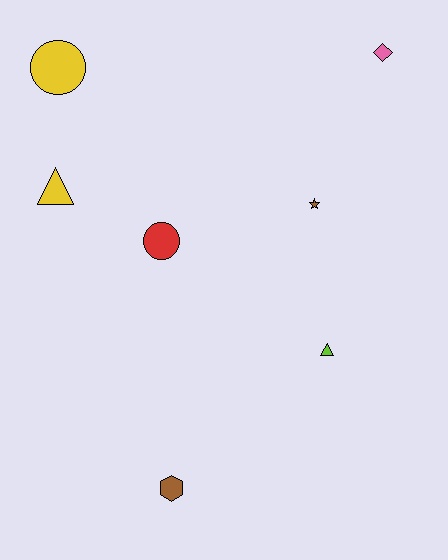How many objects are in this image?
There are 7 objects.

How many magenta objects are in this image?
There are no magenta objects.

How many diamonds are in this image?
There is 1 diamond.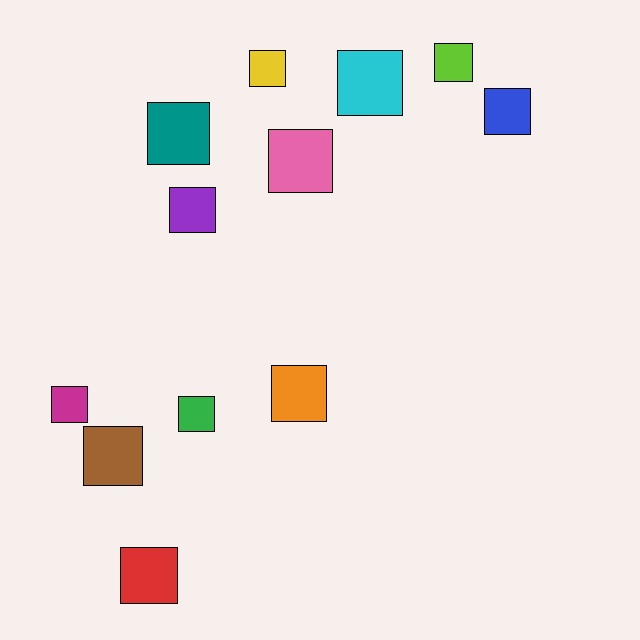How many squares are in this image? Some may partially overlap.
There are 12 squares.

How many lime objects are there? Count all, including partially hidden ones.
There is 1 lime object.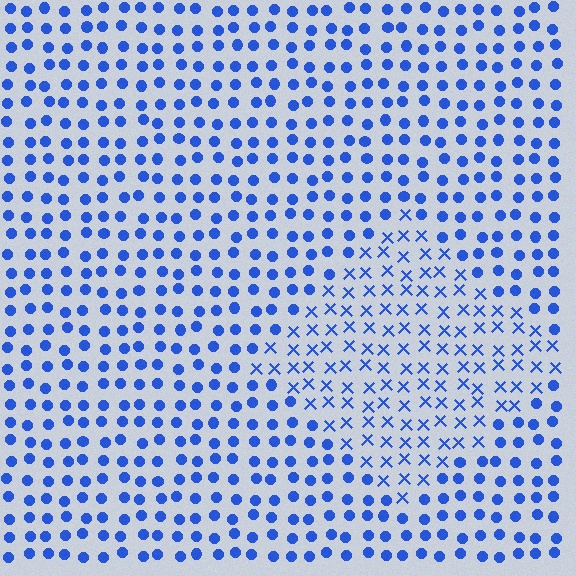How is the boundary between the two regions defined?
The boundary is defined by a change in element shape: X marks inside vs. circles outside. All elements share the same color and spacing.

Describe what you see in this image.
The image is filled with small blue elements arranged in a uniform grid. A diamond-shaped region contains X marks, while the surrounding area contains circles. The boundary is defined purely by the change in element shape.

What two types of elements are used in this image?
The image uses X marks inside the diamond region and circles outside it.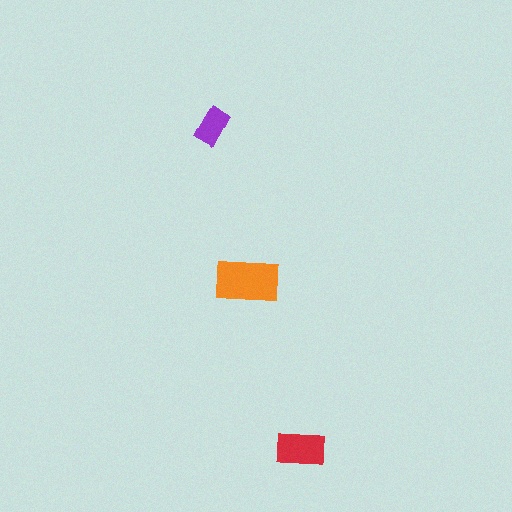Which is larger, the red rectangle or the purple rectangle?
The red one.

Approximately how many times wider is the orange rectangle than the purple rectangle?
About 1.5 times wider.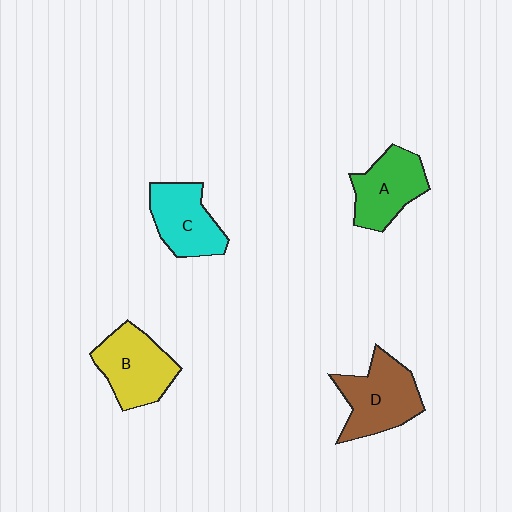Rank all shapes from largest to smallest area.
From largest to smallest: D (brown), B (yellow), A (green), C (cyan).